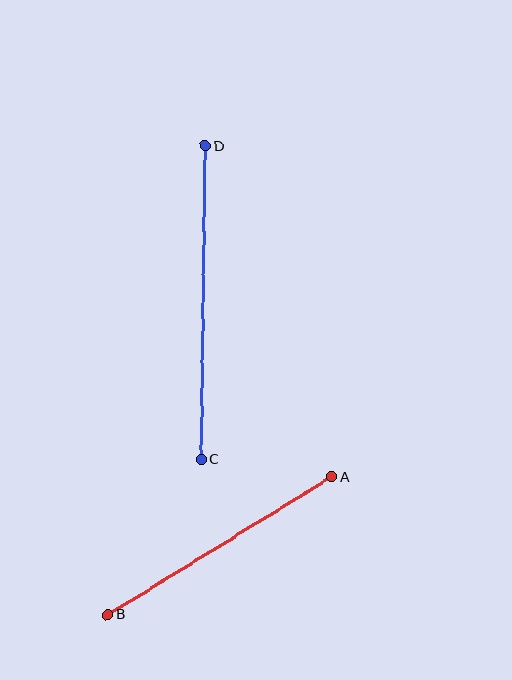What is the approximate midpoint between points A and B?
The midpoint is at approximately (220, 546) pixels.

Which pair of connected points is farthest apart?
Points C and D are farthest apart.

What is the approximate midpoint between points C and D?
The midpoint is at approximately (203, 303) pixels.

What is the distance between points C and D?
The distance is approximately 314 pixels.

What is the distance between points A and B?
The distance is approximately 263 pixels.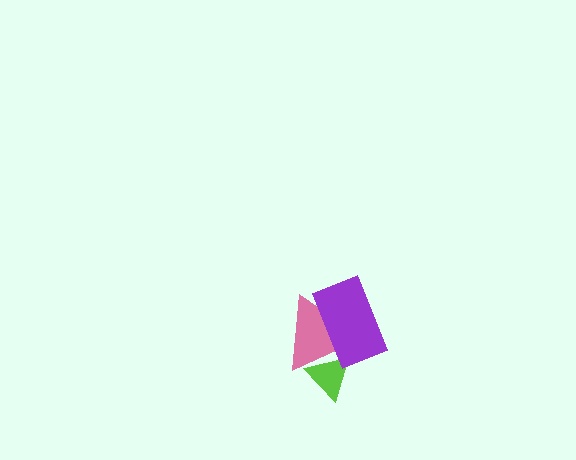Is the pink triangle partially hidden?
Yes, it is partially covered by another shape.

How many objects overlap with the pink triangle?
2 objects overlap with the pink triangle.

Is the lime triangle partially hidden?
Yes, it is partially covered by another shape.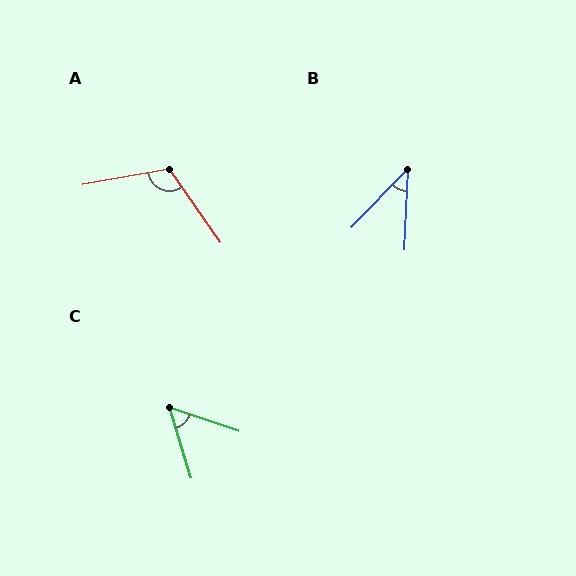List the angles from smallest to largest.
B (42°), C (54°), A (115°).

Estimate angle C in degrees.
Approximately 54 degrees.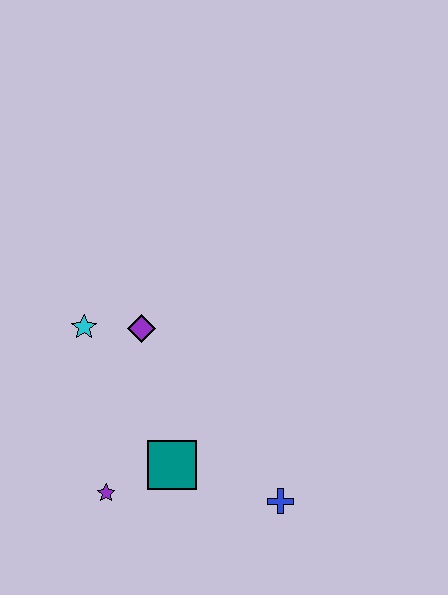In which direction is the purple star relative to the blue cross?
The purple star is to the left of the blue cross.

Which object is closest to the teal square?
The purple star is closest to the teal square.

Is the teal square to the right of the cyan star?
Yes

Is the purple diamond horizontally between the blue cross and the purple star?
Yes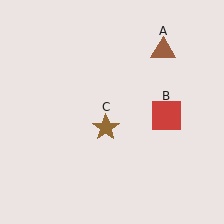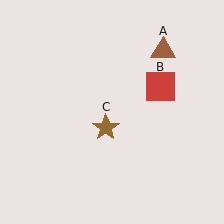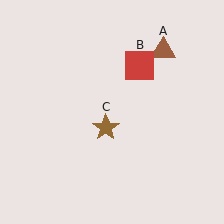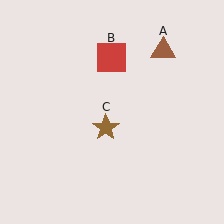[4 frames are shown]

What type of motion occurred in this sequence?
The red square (object B) rotated counterclockwise around the center of the scene.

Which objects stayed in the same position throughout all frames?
Brown triangle (object A) and brown star (object C) remained stationary.